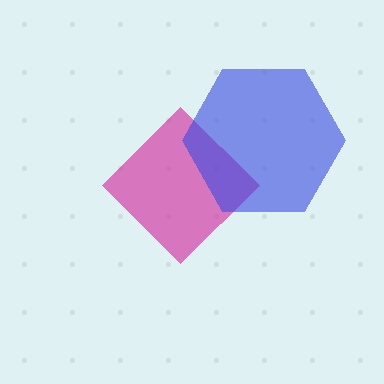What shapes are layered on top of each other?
The layered shapes are: a magenta diamond, a blue hexagon.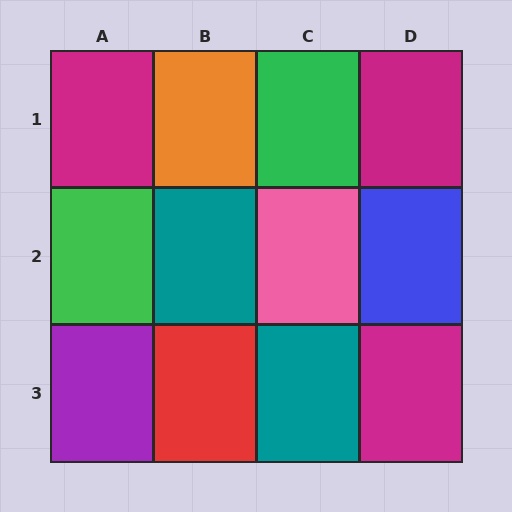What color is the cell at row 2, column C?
Pink.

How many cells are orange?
1 cell is orange.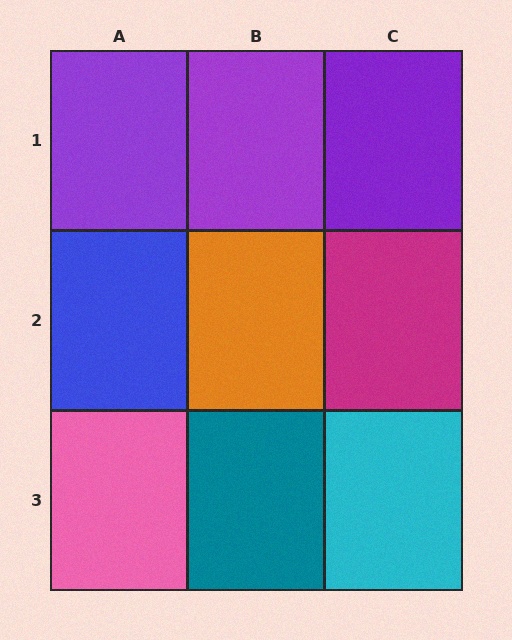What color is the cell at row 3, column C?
Cyan.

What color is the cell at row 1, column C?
Purple.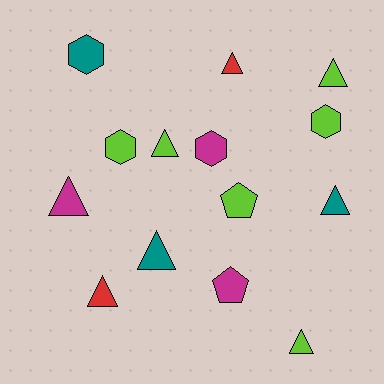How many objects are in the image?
There are 14 objects.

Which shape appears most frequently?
Triangle, with 8 objects.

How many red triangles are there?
There are 2 red triangles.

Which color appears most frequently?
Lime, with 6 objects.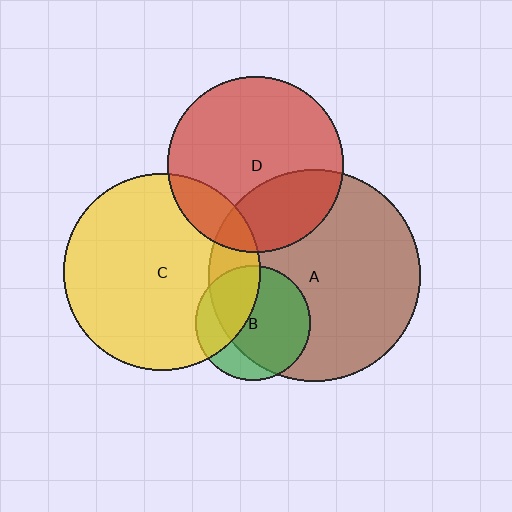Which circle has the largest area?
Circle A (brown).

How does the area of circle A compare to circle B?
Approximately 3.4 times.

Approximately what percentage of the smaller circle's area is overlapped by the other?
Approximately 35%.